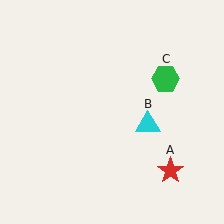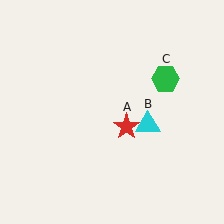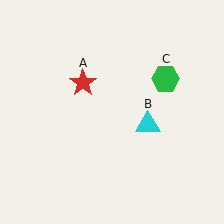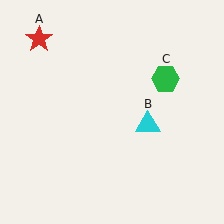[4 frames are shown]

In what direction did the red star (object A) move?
The red star (object A) moved up and to the left.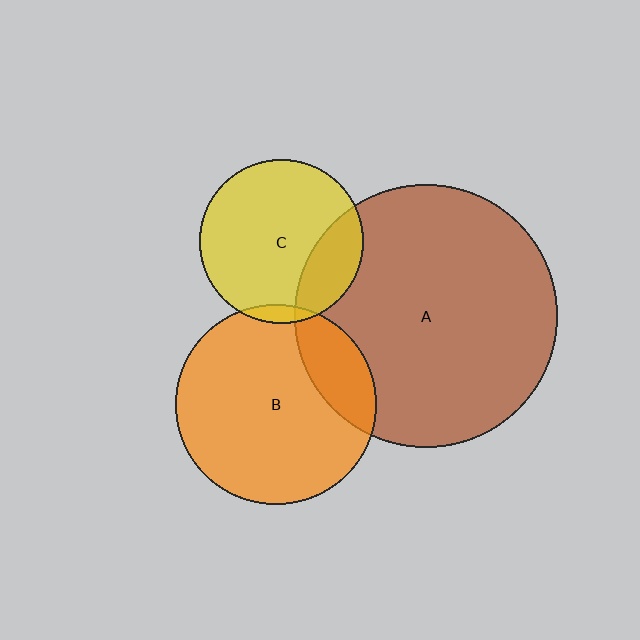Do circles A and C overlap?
Yes.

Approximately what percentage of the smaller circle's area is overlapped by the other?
Approximately 20%.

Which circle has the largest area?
Circle A (brown).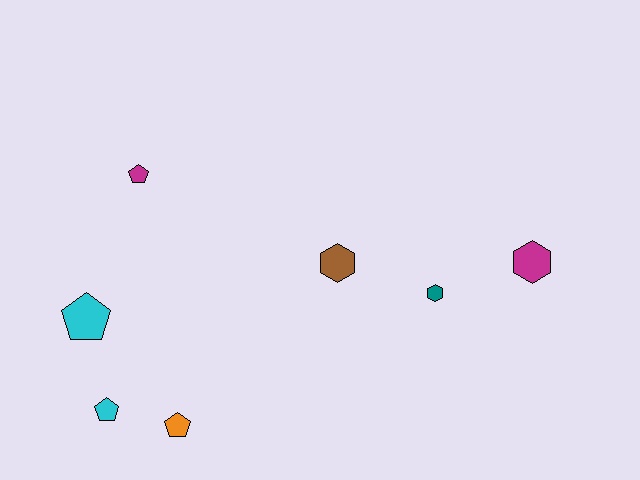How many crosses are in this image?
There are no crosses.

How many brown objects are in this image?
There is 1 brown object.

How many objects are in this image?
There are 7 objects.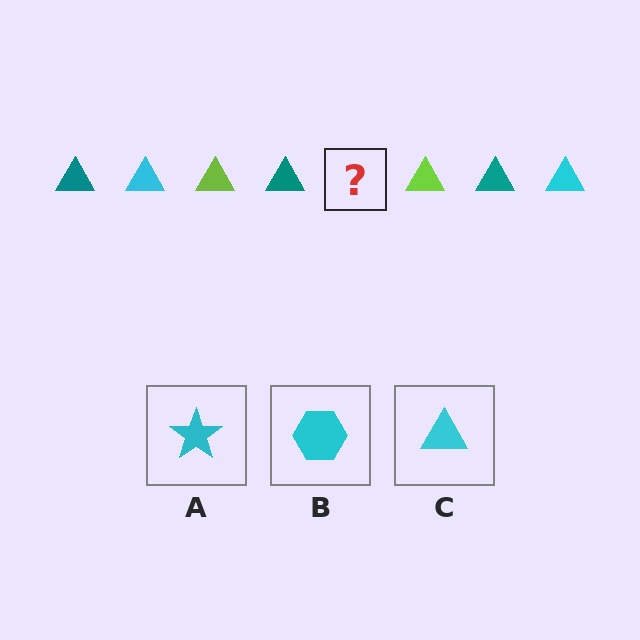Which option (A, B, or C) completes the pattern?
C.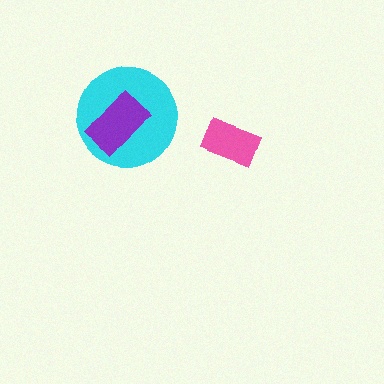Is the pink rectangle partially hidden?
No, no other shape covers it.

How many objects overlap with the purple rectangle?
1 object overlaps with the purple rectangle.